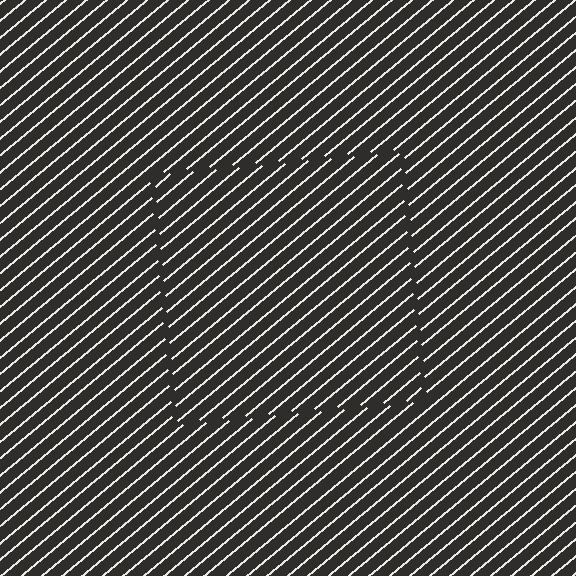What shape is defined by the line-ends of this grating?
An illusory square. The interior of the shape contains the same grating, shifted by half a period — the contour is defined by the phase discontinuity where line-ends from the inner and outer gratings abut.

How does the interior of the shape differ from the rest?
The interior of the shape contains the same grating, shifted by half a period — the contour is defined by the phase discontinuity where line-ends from the inner and outer gratings abut.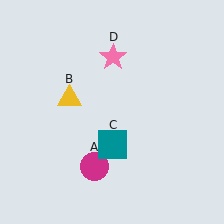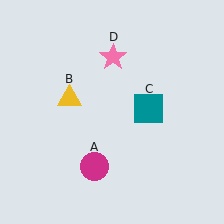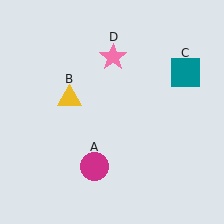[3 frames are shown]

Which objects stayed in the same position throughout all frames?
Magenta circle (object A) and yellow triangle (object B) and pink star (object D) remained stationary.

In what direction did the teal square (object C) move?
The teal square (object C) moved up and to the right.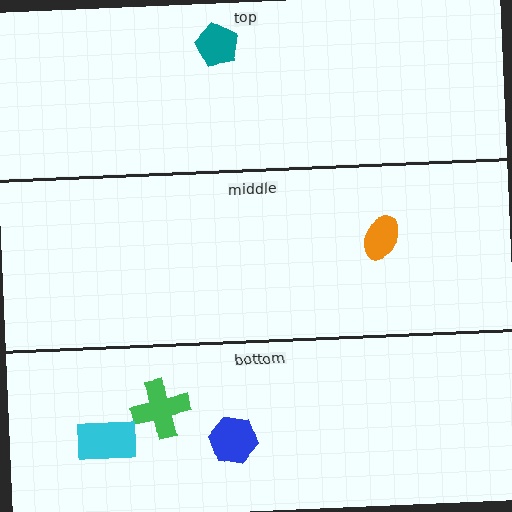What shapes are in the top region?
The teal pentagon.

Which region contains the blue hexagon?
The bottom region.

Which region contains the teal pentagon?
The top region.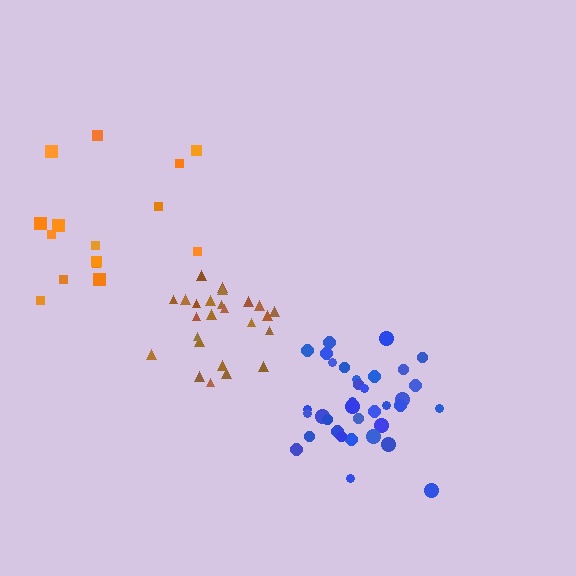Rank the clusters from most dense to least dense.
brown, blue, orange.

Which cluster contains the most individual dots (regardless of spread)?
Blue (35).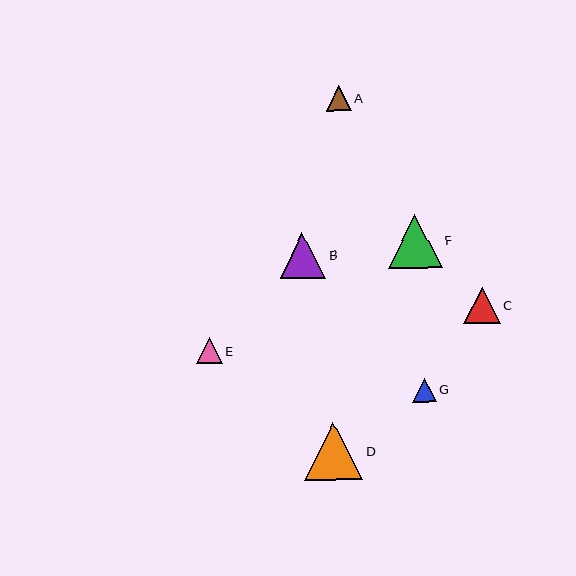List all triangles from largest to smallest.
From largest to smallest: D, F, B, C, E, A, G.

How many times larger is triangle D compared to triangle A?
Triangle D is approximately 2.3 times the size of triangle A.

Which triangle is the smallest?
Triangle G is the smallest with a size of approximately 24 pixels.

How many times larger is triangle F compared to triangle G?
Triangle F is approximately 2.2 times the size of triangle G.